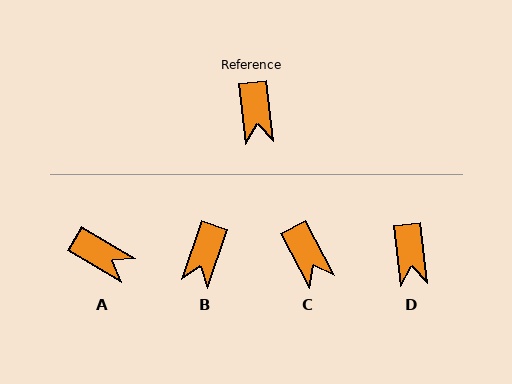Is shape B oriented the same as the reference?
No, it is off by about 25 degrees.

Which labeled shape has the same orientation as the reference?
D.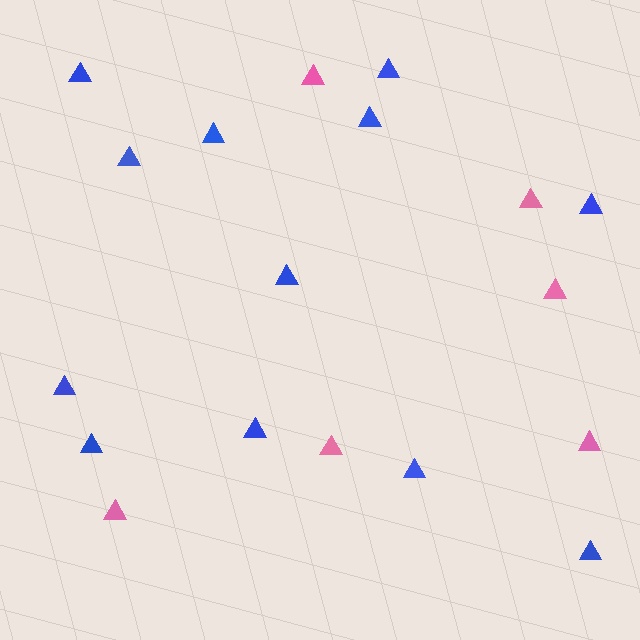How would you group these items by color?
There are 2 groups: one group of pink triangles (6) and one group of blue triangles (12).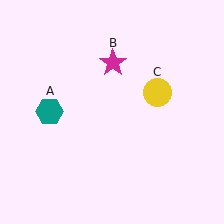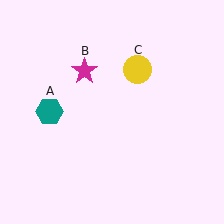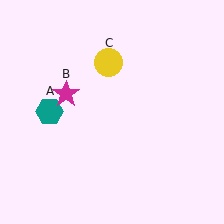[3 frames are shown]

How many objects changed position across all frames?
2 objects changed position: magenta star (object B), yellow circle (object C).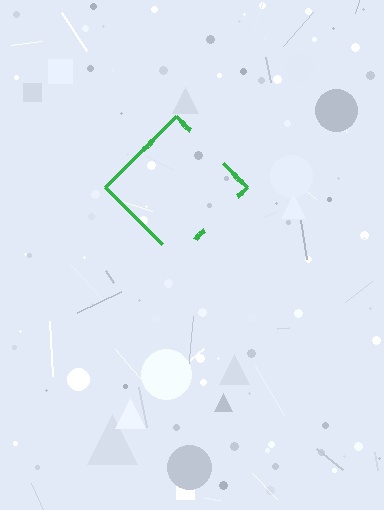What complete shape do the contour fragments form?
The contour fragments form a diamond.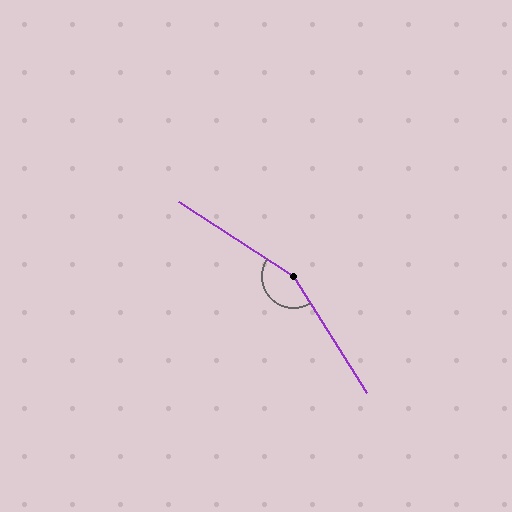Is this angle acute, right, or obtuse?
It is obtuse.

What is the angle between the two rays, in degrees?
Approximately 155 degrees.